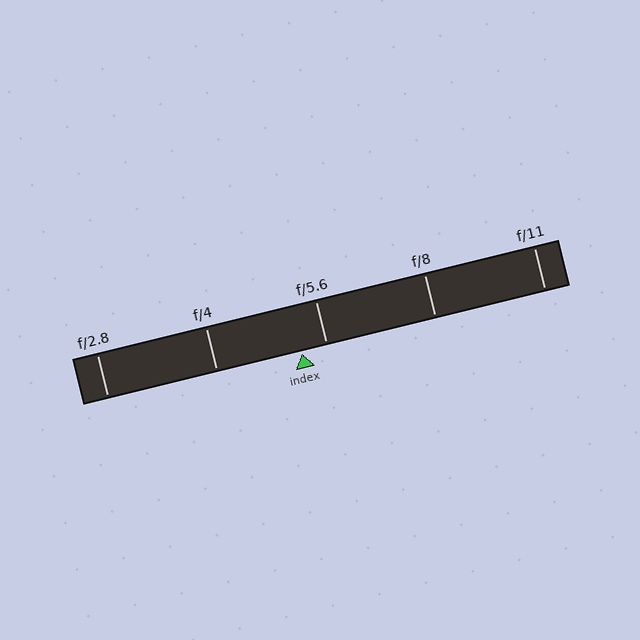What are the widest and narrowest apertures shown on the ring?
The widest aperture shown is f/2.8 and the narrowest is f/11.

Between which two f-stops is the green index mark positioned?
The index mark is between f/4 and f/5.6.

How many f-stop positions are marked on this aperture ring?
There are 5 f-stop positions marked.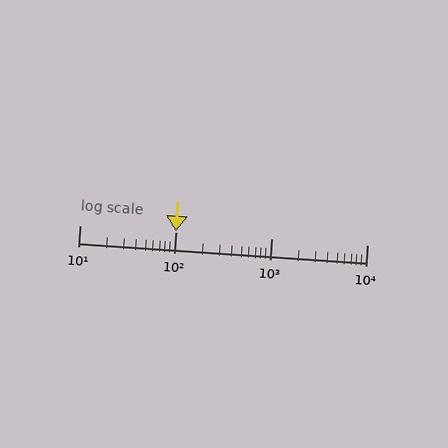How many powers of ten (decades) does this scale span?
The scale spans 3 decades, from 10 to 10000.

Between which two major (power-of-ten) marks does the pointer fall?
The pointer is between 100 and 1000.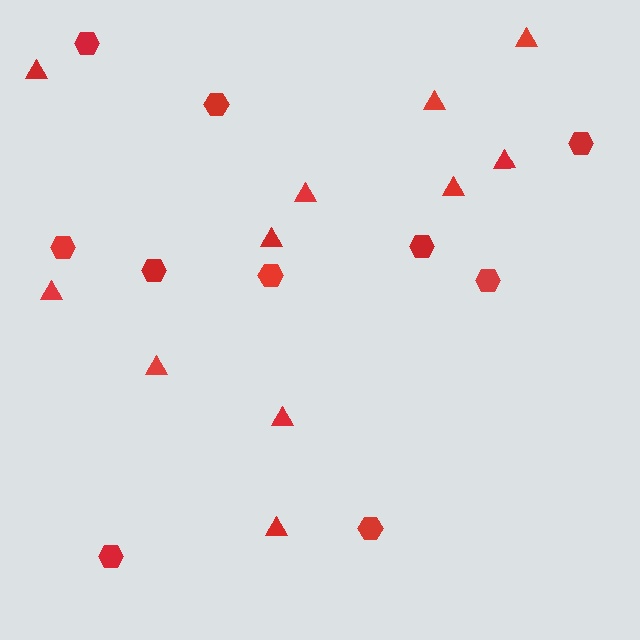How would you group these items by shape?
There are 2 groups: one group of hexagons (10) and one group of triangles (11).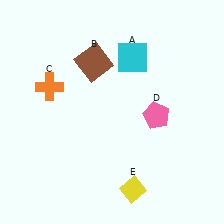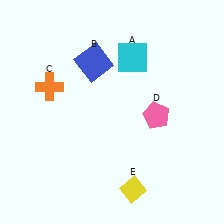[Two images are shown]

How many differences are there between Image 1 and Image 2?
There is 1 difference between the two images.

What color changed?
The square (B) changed from brown in Image 1 to blue in Image 2.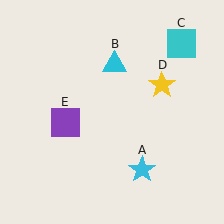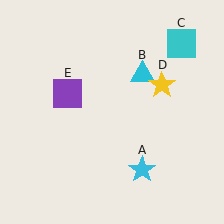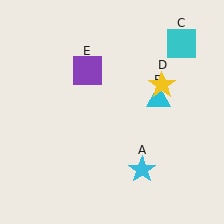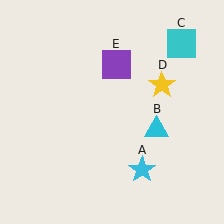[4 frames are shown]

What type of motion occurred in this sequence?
The cyan triangle (object B), purple square (object E) rotated clockwise around the center of the scene.